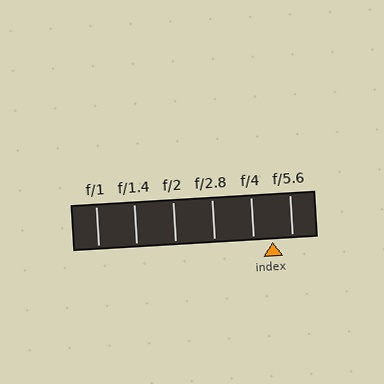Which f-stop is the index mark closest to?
The index mark is closest to f/4.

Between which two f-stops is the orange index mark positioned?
The index mark is between f/4 and f/5.6.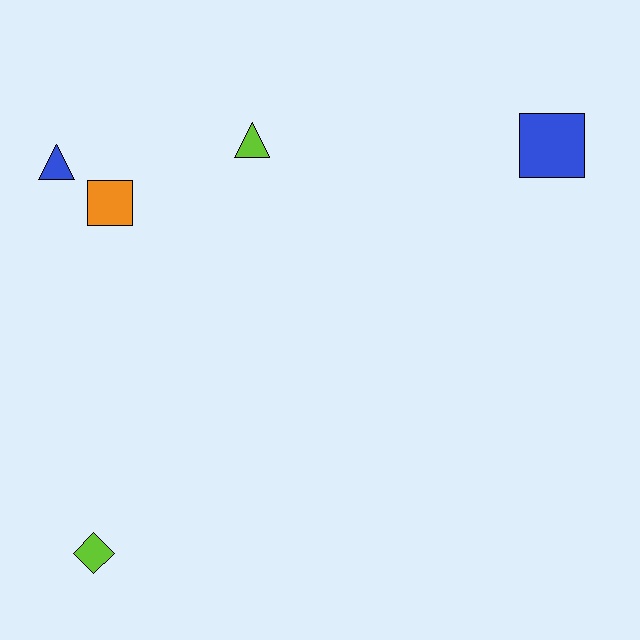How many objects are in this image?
There are 5 objects.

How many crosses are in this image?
There are no crosses.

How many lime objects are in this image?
There are 2 lime objects.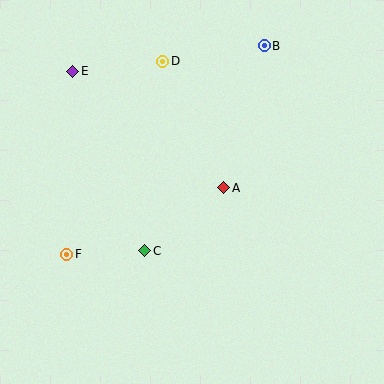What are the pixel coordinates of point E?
Point E is at (73, 71).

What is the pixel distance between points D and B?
The distance between D and B is 103 pixels.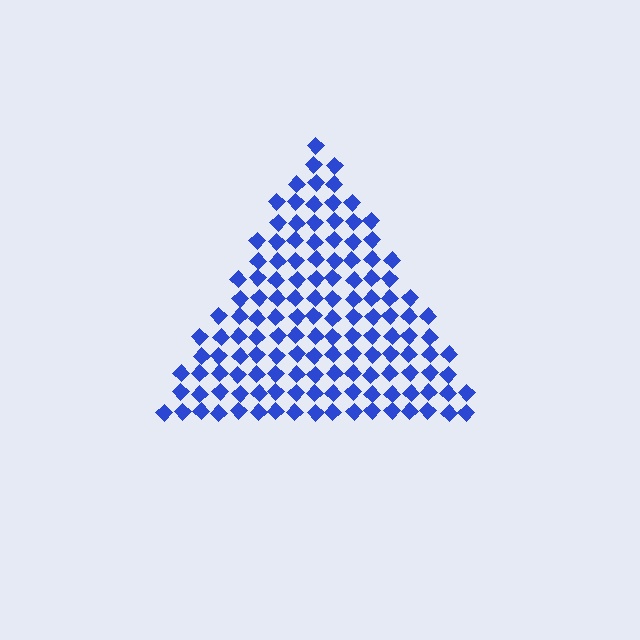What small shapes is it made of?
It is made of small diamonds.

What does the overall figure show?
The overall figure shows a triangle.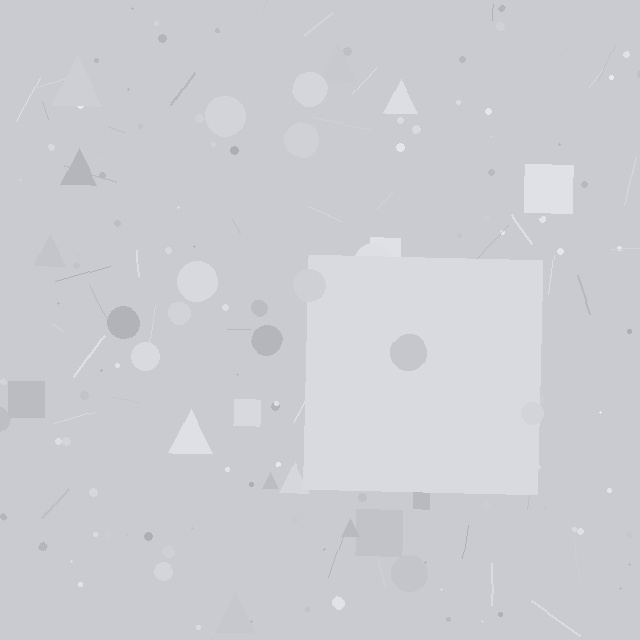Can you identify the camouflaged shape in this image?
The camouflaged shape is a square.